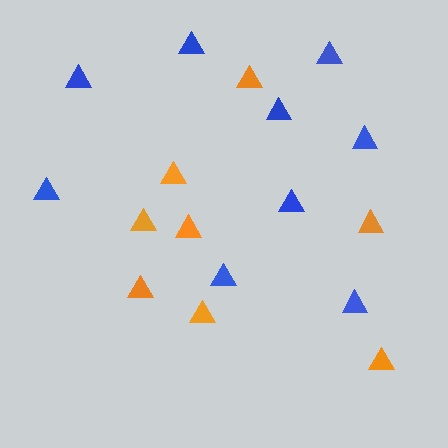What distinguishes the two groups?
There are 2 groups: one group of blue triangles (9) and one group of orange triangles (8).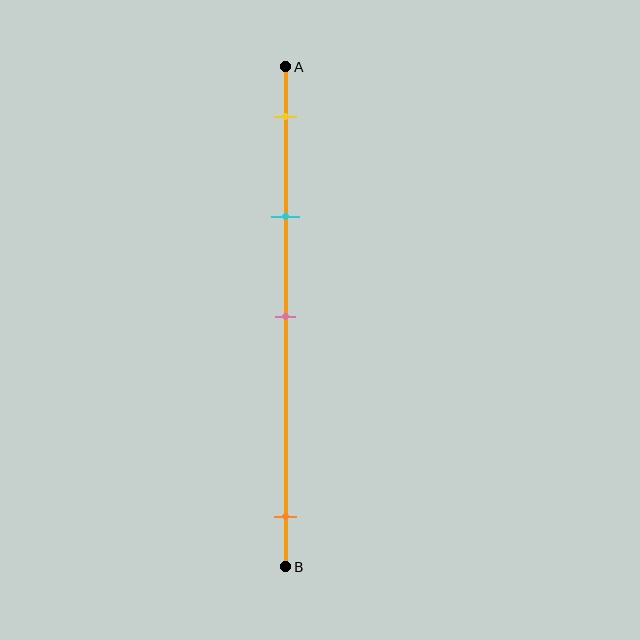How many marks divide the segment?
There are 4 marks dividing the segment.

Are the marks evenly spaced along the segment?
No, the marks are not evenly spaced.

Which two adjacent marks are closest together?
The yellow and cyan marks are the closest adjacent pair.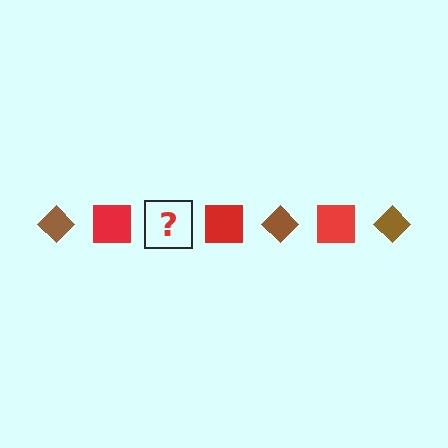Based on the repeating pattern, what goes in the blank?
The blank should be a brown diamond.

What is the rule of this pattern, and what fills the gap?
The rule is that the pattern alternates between brown diamond and red square. The gap should be filled with a brown diamond.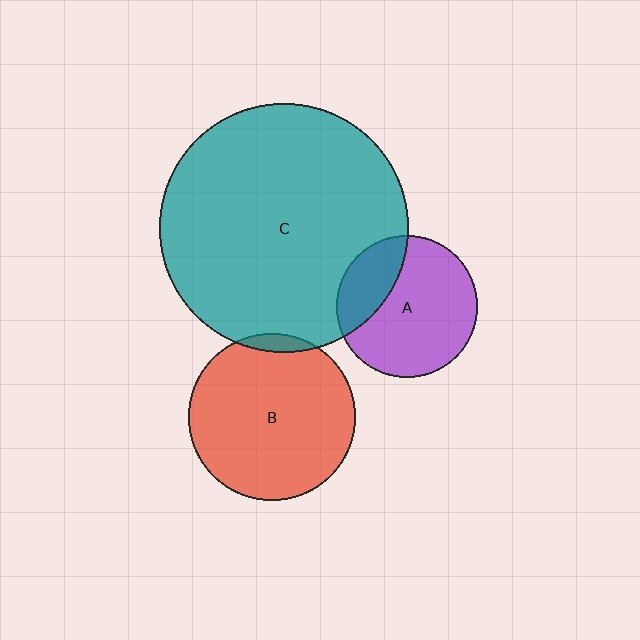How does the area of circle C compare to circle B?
Approximately 2.2 times.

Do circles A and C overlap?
Yes.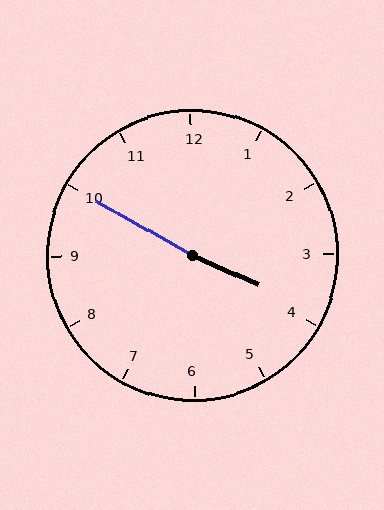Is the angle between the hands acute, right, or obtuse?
It is obtuse.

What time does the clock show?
3:50.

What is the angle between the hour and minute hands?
Approximately 175 degrees.